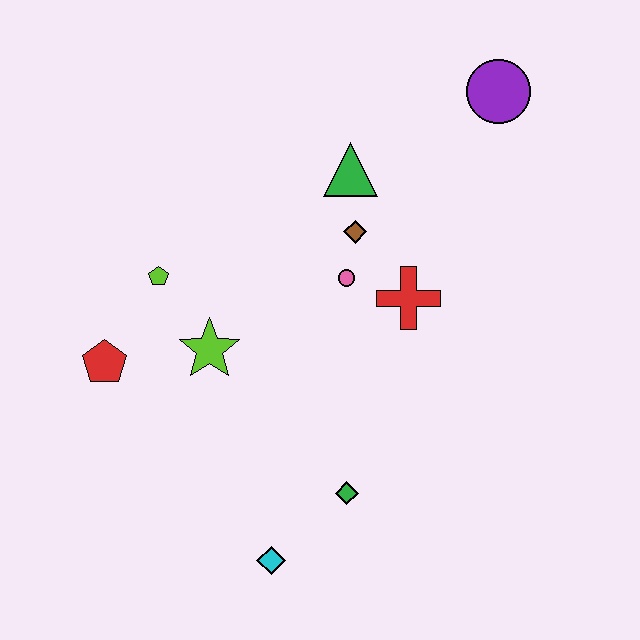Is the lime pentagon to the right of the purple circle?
No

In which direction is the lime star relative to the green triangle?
The lime star is below the green triangle.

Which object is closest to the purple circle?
The green triangle is closest to the purple circle.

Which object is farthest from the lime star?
The purple circle is farthest from the lime star.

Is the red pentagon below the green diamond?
No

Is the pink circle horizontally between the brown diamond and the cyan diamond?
Yes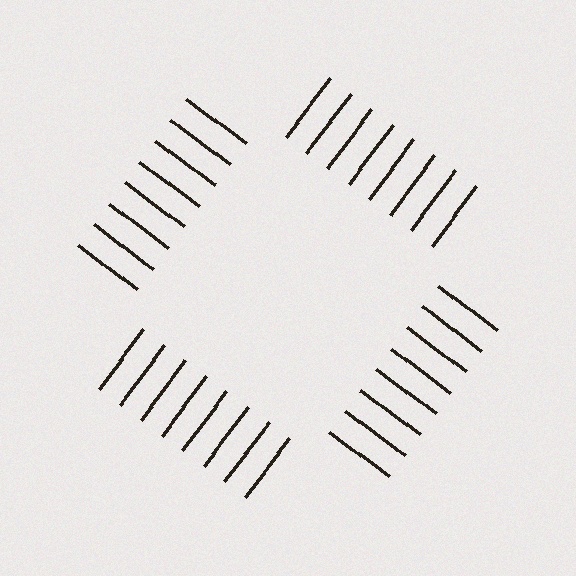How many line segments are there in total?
32 — 8 along each of the 4 edges.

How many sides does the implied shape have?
4 sides — the line-ends trace a square.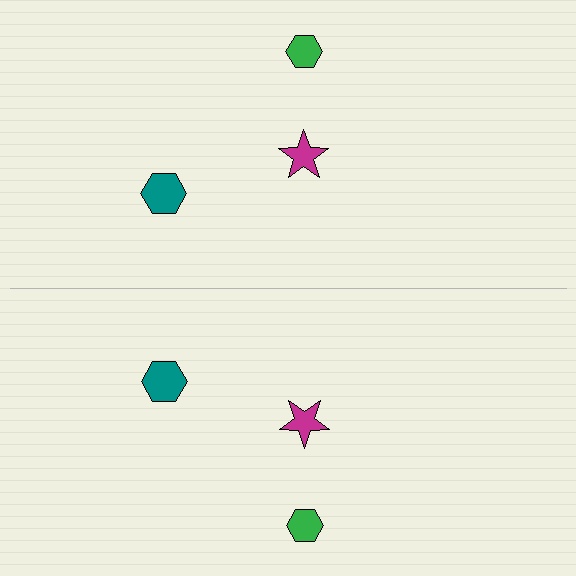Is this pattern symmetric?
Yes, this pattern has bilateral (reflection) symmetry.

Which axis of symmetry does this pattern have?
The pattern has a horizontal axis of symmetry running through the center of the image.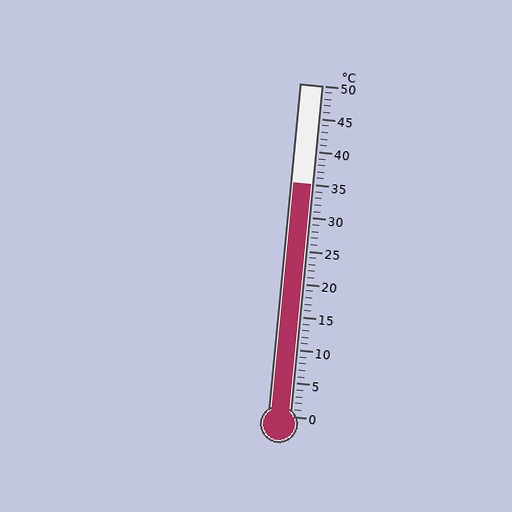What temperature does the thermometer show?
The thermometer shows approximately 35°C.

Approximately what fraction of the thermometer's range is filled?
The thermometer is filled to approximately 70% of its range.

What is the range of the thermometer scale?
The thermometer scale ranges from 0°C to 50°C.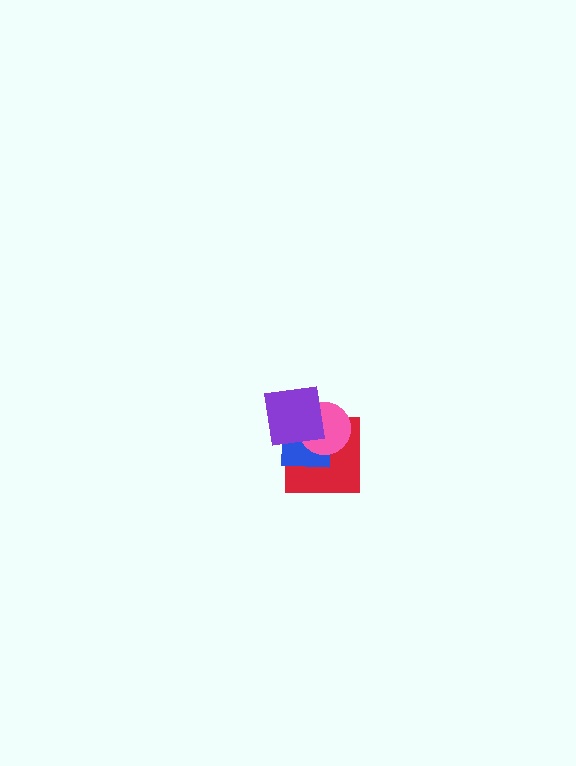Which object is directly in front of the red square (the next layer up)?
The blue square is directly in front of the red square.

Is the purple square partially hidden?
No, no other shape covers it.